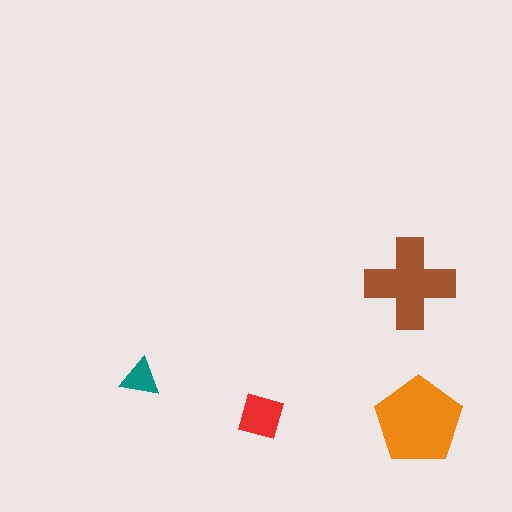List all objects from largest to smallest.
The orange pentagon, the brown cross, the red diamond, the teal triangle.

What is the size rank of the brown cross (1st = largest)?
2nd.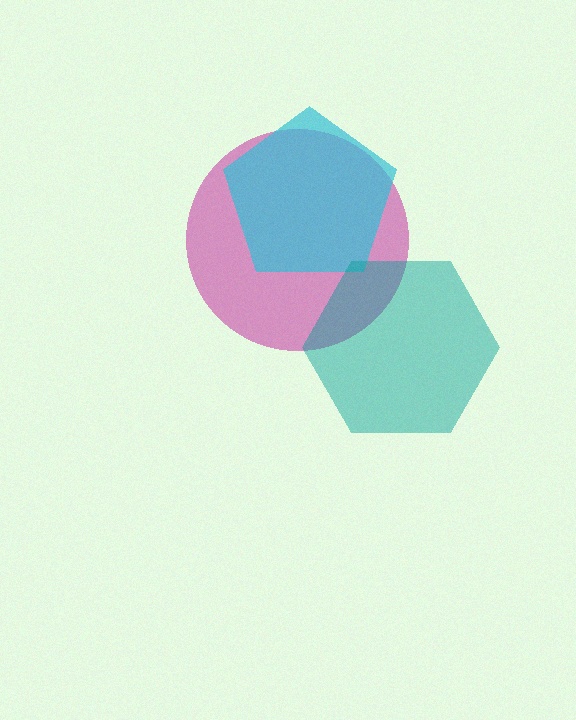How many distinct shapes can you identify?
There are 3 distinct shapes: a magenta circle, a cyan pentagon, a teal hexagon.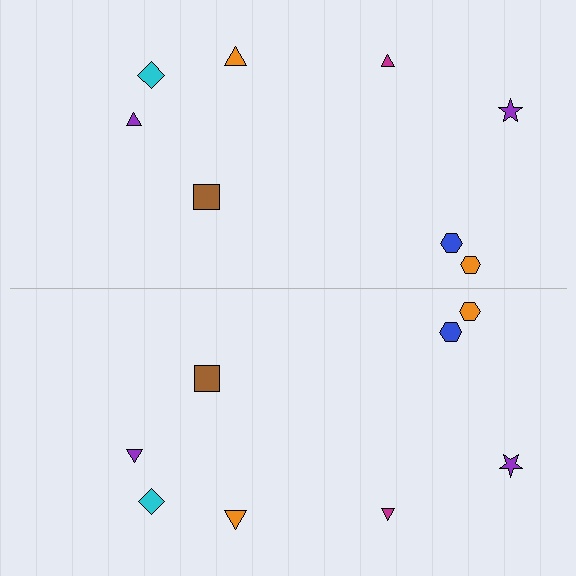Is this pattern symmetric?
Yes, this pattern has bilateral (reflection) symmetry.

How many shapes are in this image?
There are 16 shapes in this image.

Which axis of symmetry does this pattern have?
The pattern has a horizontal axis of symmetry running through the center of the image.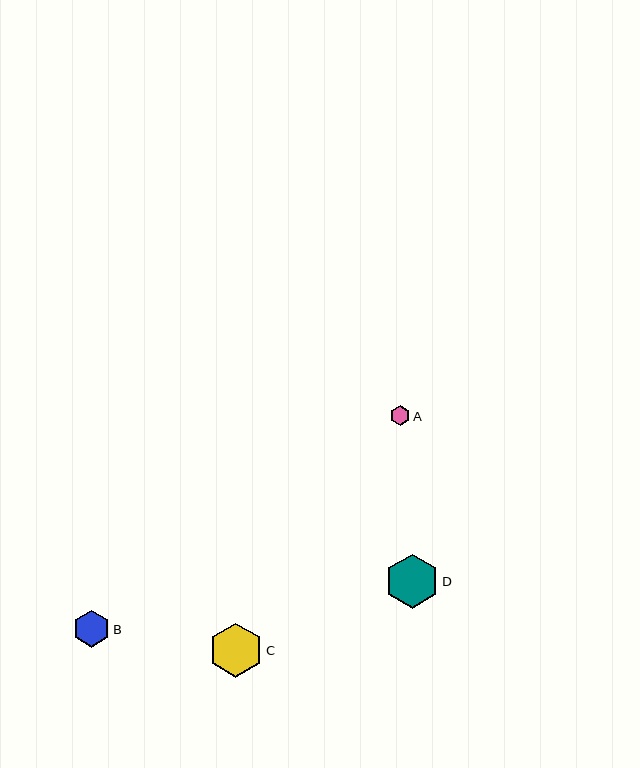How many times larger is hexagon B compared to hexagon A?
Hexagon B is approximately 1.9 times the size of hexagon A.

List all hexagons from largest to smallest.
From largest to smallest: D, C, B, A.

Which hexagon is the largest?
Hexagon D is the largest with a size of approximately 54 pixels.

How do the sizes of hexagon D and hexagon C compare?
Hexagon D and hexagon C are approximately the same size.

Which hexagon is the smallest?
Hexagon A is the smallest with a size of approximately 20 pixels.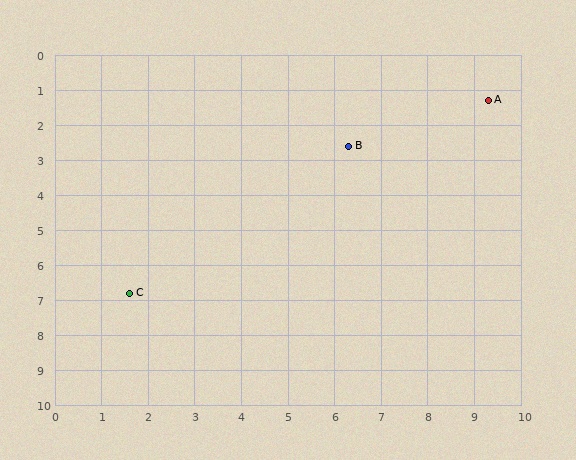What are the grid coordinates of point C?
Point C is at approximately (1.6, 6.8).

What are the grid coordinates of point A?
Point A is at approximately (9.3, 1.3).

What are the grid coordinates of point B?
Point B is at approximately (6.3, 2.6).